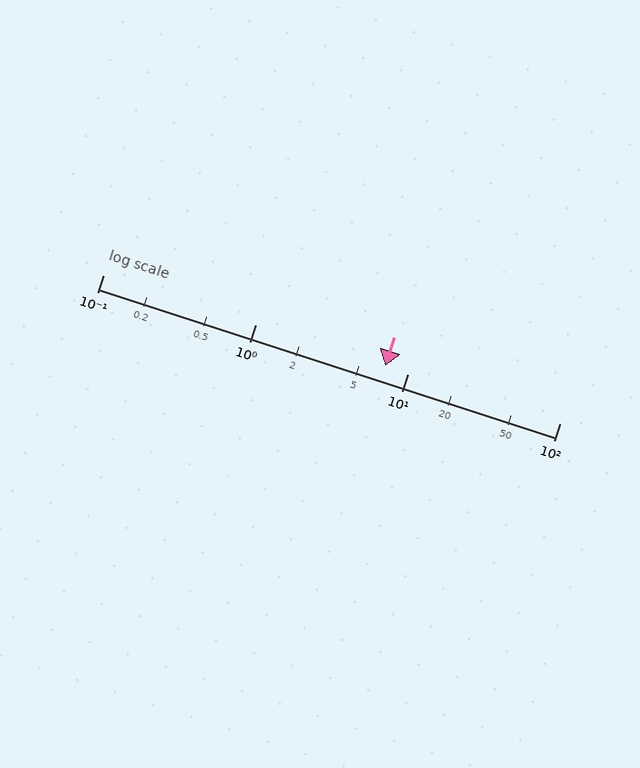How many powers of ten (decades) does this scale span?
The scale spans 3 decades, from 0.1 to 100.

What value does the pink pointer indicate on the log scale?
The pointer indicates approximately 7.1.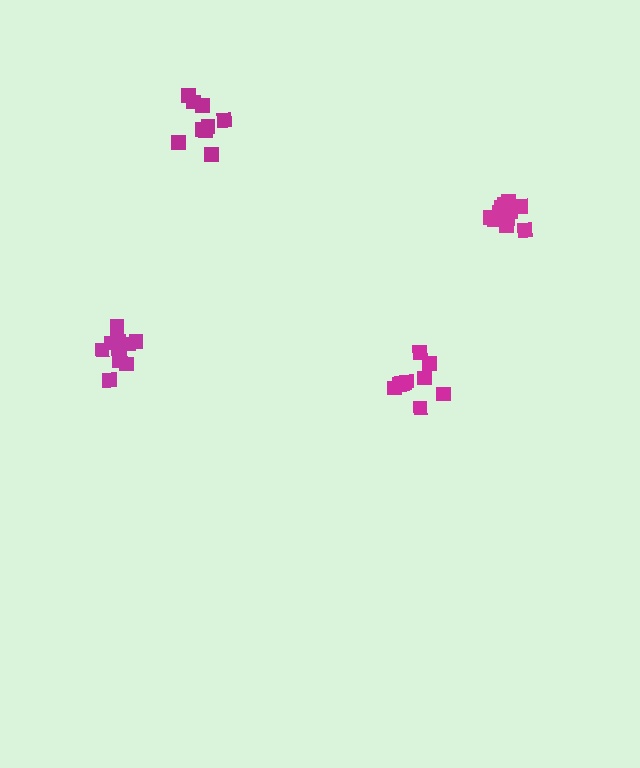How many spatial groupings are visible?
There are 4 spatial groupings.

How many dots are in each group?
Group 1: 9 dots, Group 2: 12 dots, Group 3: 12 dots, Group 4: 10 dots (43 total).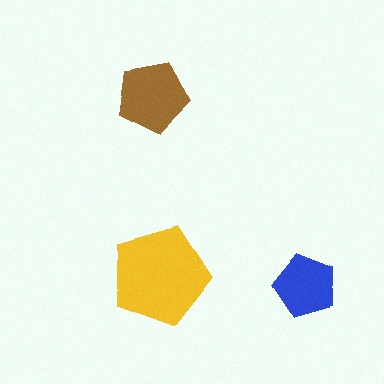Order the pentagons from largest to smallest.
the yellow one, the brown one, the blue one.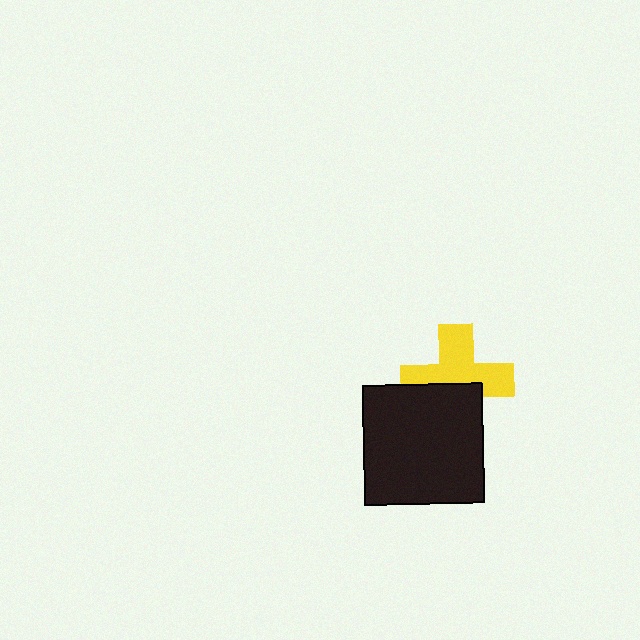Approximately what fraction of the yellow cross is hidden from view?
Roughly 41% of the yellow cross is hidden behind the black square.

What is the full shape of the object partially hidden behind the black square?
The partially hidden object is a yellow cross.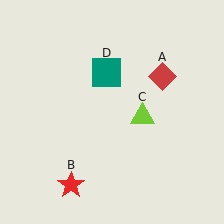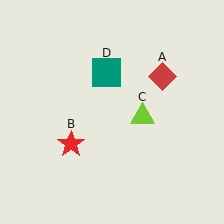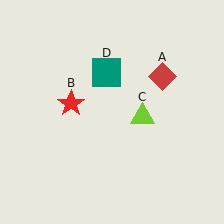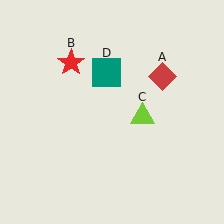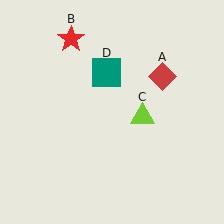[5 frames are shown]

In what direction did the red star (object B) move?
The red star (object B) moved up.